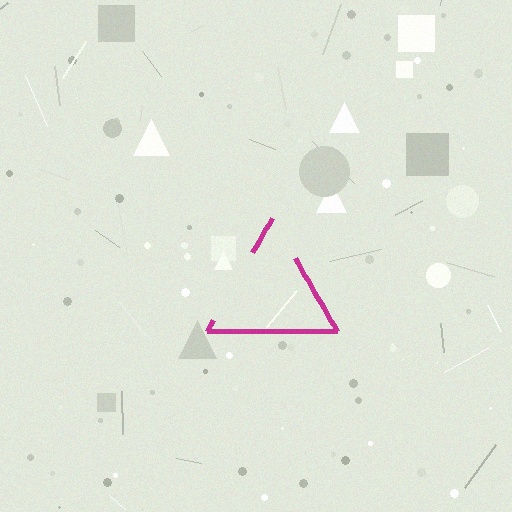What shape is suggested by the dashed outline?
The dashed outline suggests a triangle.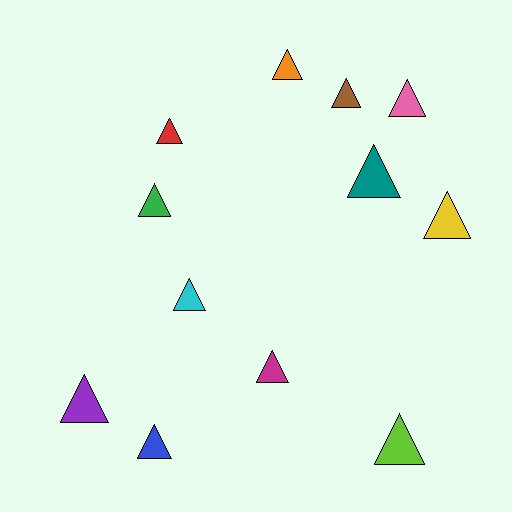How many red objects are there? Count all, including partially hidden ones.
There is 1 red object.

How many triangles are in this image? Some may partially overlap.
There are 12 triangles.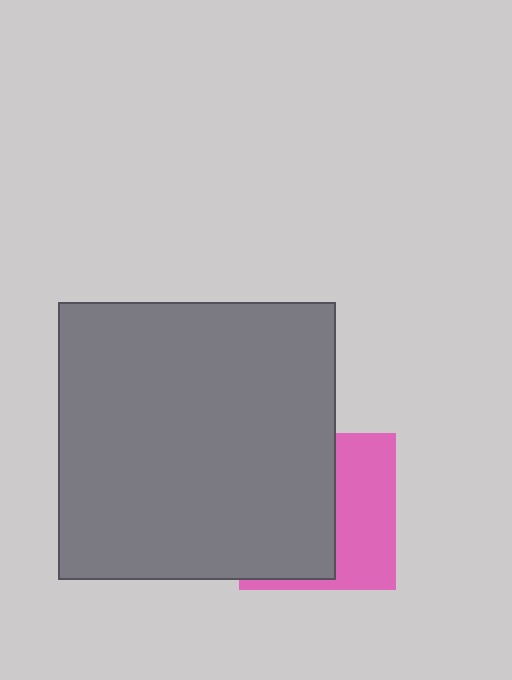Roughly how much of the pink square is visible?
A small part of it is visible (roughly 42%).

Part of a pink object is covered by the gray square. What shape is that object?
It is a square.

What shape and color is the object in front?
The object in front is a gray square.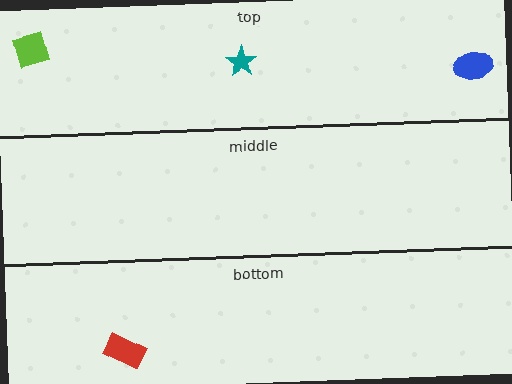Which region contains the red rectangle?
The bottom region.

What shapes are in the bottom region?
The red rectangle.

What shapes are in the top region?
The lime diamond, the blue ellipse, the teal star.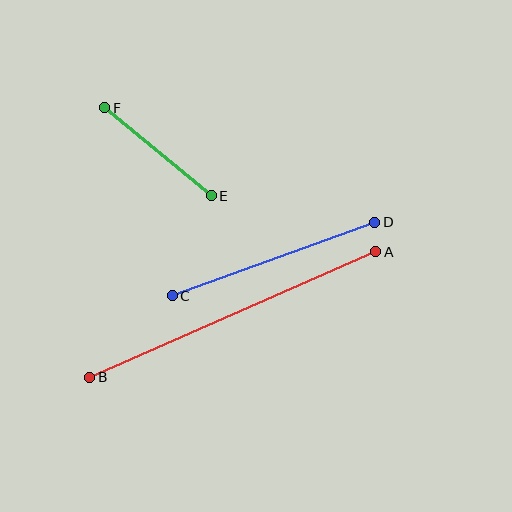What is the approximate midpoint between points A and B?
The midpoint is at approximately (233, 314) pixels.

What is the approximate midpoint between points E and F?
The midpoint is at approximately (158, 152) pixels.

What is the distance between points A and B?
The distance is approximately 312 pixels.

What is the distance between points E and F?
The distance is approximately 138 pixels.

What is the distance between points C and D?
The distance is approximately 216 pixels.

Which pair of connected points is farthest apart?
Points A and B are farthest apart.